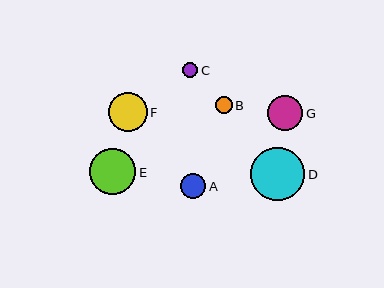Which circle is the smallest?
Circle C is the smallest with a size of approximately 15 pixels.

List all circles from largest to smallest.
From largest to smallest: D, E, F, G, A, B, C.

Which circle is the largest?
Circle D is the largest with a size of approximately 54 pixels.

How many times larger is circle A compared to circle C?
Circle A is approximately 1.7 times the size of circle C.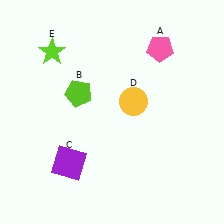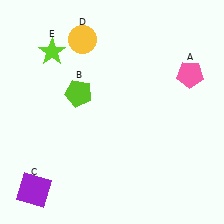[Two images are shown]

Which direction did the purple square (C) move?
The purple square (C) moved left.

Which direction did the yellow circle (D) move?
The yellow circle (D) moved up.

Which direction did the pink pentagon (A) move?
The pink pentagon (A) moved right.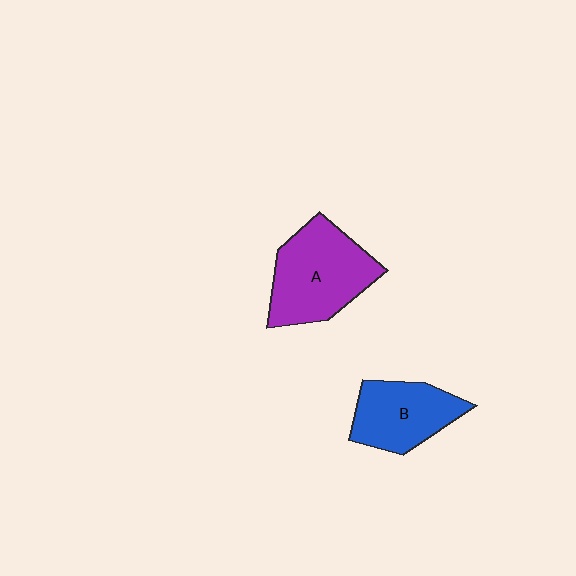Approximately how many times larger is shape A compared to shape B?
Approximately 1.3 times.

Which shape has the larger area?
Shape A (purple).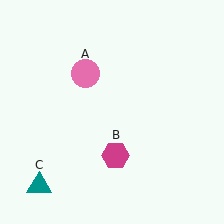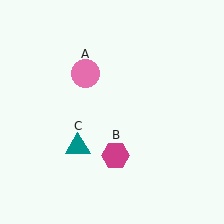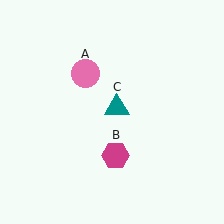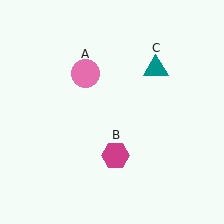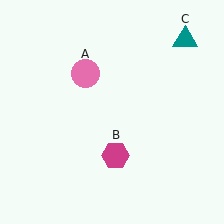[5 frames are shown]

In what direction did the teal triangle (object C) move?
The teal triangle (object C) moved up and to the right.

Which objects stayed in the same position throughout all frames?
Pink circle (object A) and magenta hexagon (object B) remained stationary.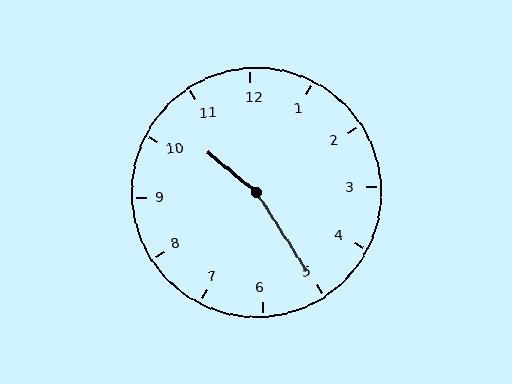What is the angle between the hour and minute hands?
Approximately 162 degrees.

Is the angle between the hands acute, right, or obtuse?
It is obtuse.